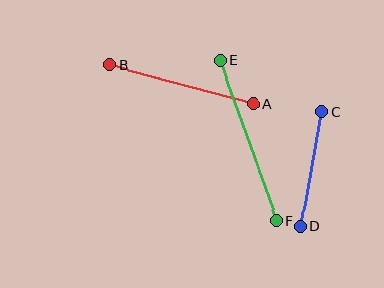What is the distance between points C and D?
The distance is approximately 116 pixels.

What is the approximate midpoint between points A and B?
The midpoint is at approximately (181, 84) pixels.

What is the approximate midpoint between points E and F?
The midpoint is at approximately (248, 140) pixels.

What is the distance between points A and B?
The distance is approximately 149 pixels.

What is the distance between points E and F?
The distance is approximately 170 pixels.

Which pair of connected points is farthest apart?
Points E and F are farthest apart.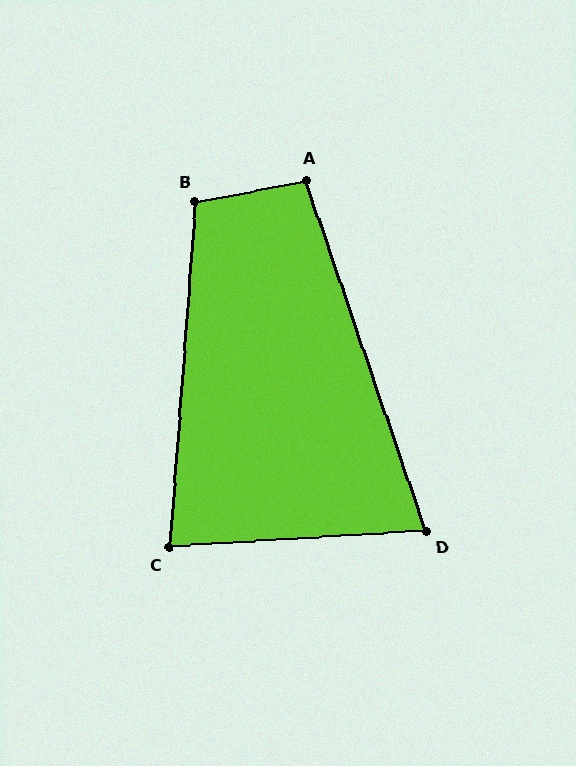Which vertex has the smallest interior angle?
D, at approximately 75 degrees.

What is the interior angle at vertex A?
Approximately 98 degrees (obtuse).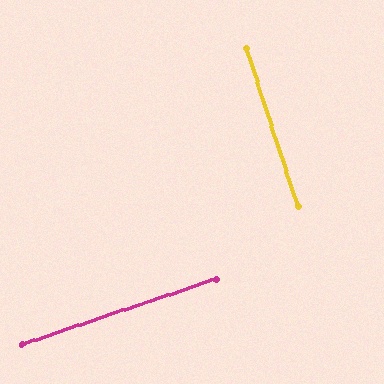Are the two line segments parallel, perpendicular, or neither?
Perpendicular — they meet at approximately 89°.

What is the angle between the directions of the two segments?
Approximately 89 degrees.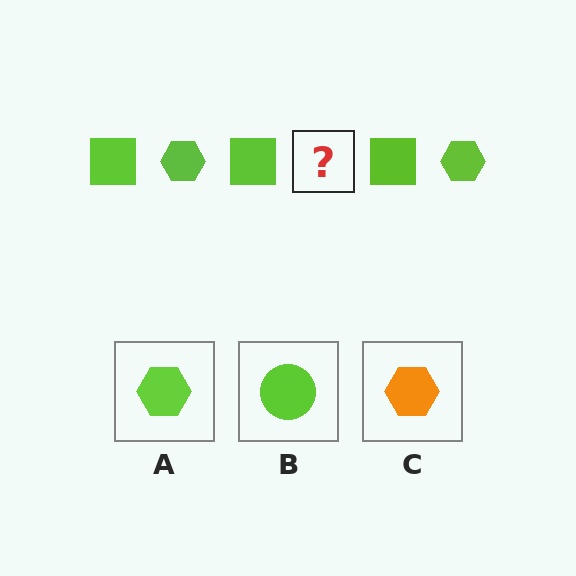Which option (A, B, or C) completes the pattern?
A.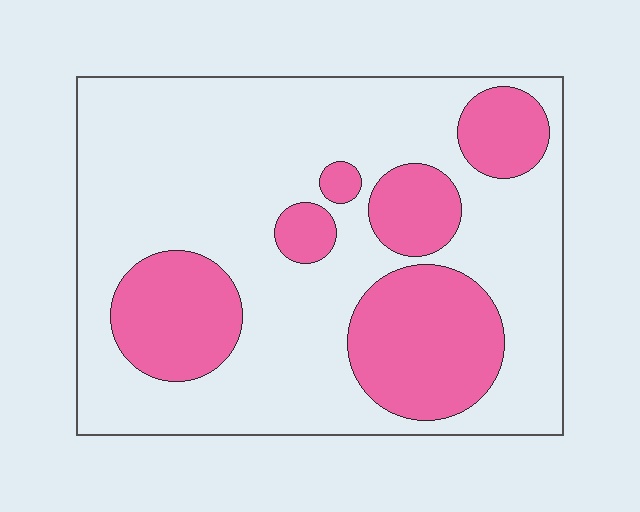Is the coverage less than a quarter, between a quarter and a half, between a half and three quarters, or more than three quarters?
Between a quarter and a half.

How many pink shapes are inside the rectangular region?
6.